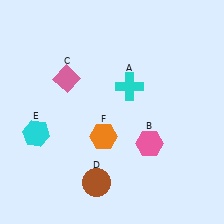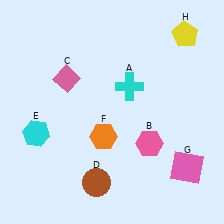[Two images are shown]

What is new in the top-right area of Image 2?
A yellow pentagon (H) was added in the top-right area of Image 2.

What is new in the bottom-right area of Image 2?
A pink square (G) was added in the bottom-right area of Image 2.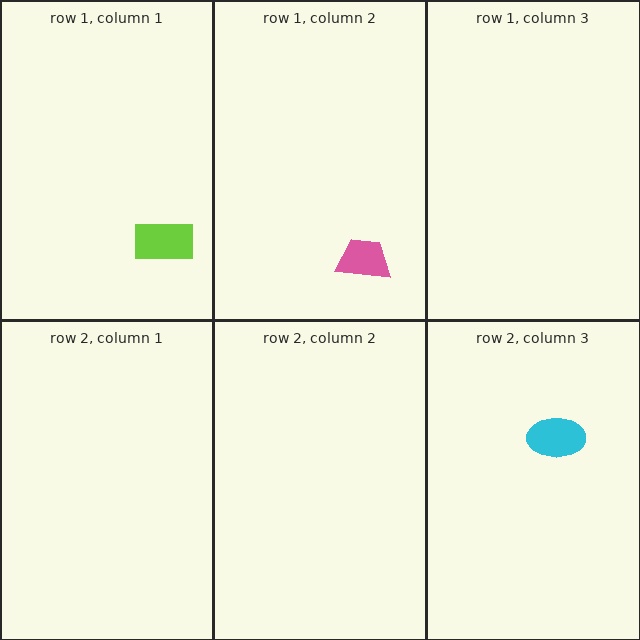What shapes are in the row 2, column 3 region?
The cyan ellipse.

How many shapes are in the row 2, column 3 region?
1.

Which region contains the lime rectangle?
The row 1, column 1 region.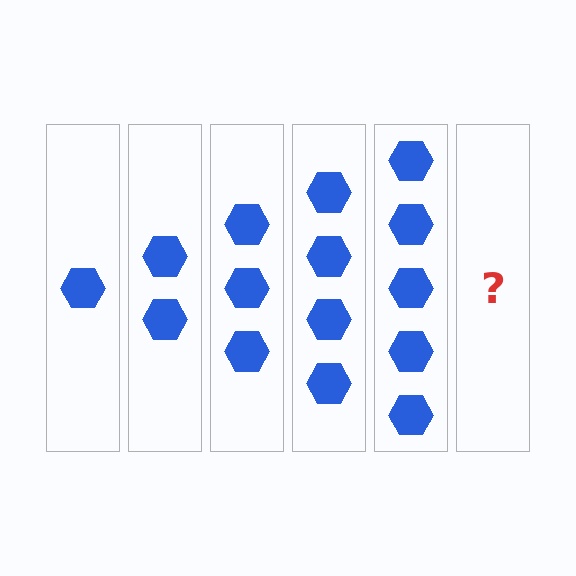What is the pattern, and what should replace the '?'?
The pattern is that each step adds one more hexagon. The '?' should be 6 hexagons.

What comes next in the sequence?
The next element should be 6 hexagons.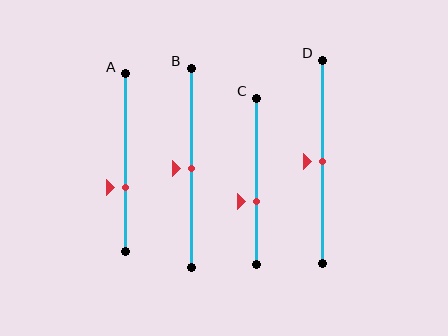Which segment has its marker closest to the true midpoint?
Segment B has its marker closest to the true midpoint.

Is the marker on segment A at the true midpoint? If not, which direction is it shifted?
No, the marker on segment A is shifted downward by about 14% of the segment length.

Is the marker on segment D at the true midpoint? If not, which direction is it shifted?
Yes, the marker on segment D is at the true midpoint.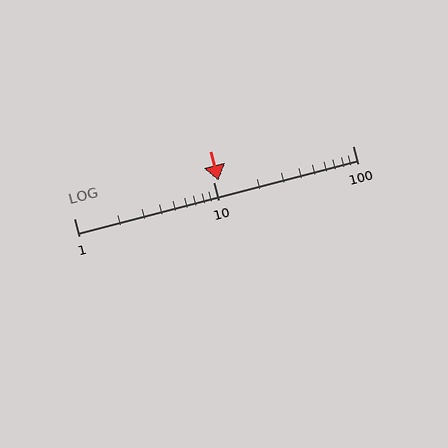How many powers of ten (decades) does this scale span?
The scale spans 2 decades, from 1 to 100.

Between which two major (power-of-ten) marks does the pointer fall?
The pointer is between 10 and 100.